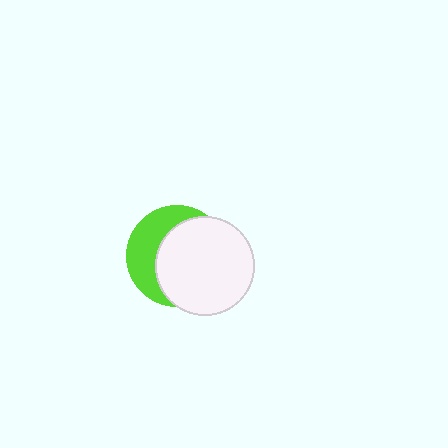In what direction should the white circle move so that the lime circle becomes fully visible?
The white circle should move right. That is the shortest direction to clear the overlap and leave the lime circle fully visible.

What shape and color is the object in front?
The object in front is a white circle.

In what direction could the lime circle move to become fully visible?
The lime circle could move left. That would shift it out from behind the white circle entirely.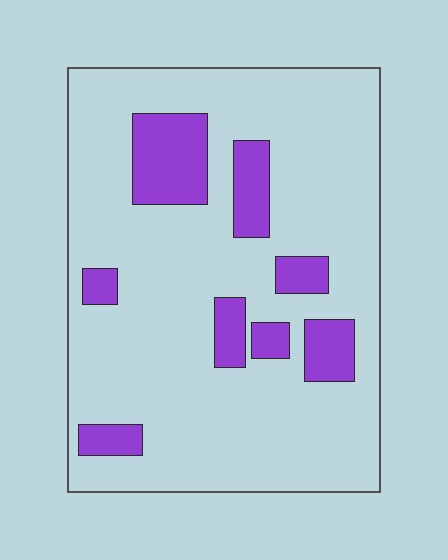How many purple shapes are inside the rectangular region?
8.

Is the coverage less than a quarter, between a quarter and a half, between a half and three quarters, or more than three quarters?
Less than a quarter.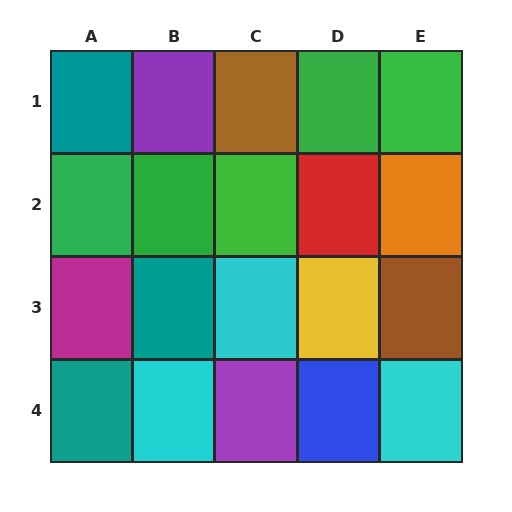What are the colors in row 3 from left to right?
Magenta, teal, cyan, yellow, brown.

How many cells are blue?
1 cell is blue.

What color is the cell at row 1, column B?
Purple.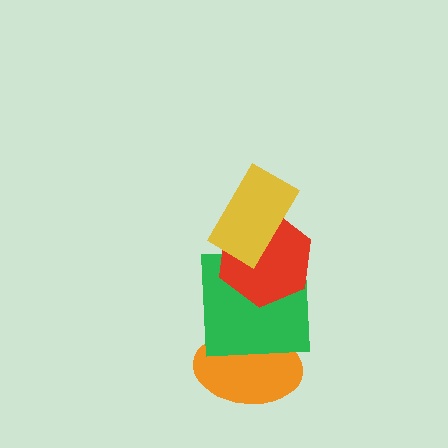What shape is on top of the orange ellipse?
The green square is on top of the orange ellipse.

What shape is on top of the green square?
The red hexagon is on top of the green square.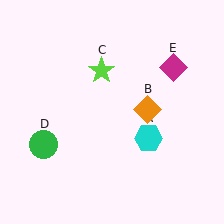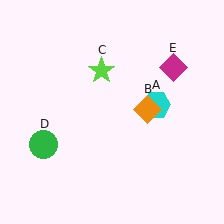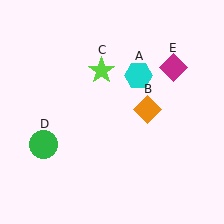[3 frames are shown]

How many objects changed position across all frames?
1 object changed position: cyan hexagon (object A).